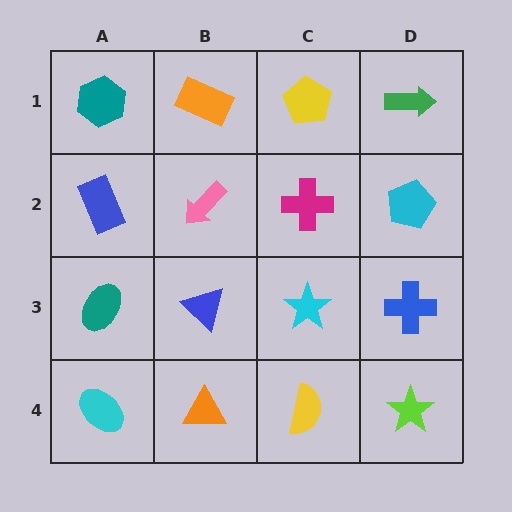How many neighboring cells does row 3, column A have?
3.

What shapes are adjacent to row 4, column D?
A blue cross (row 3, column D), a yellow semicircle (row 4, column C).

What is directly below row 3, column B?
An orange triangle.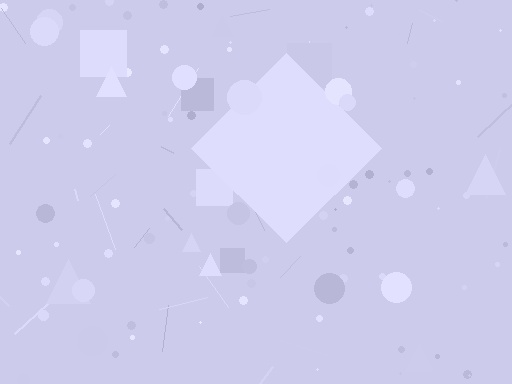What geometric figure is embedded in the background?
A diamond is embedded in the background.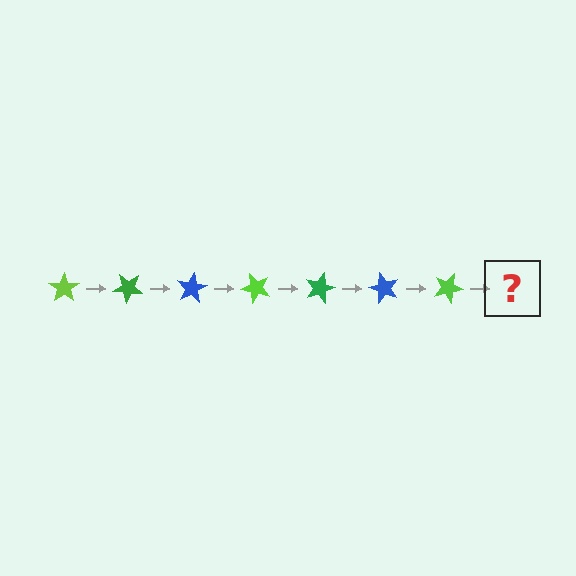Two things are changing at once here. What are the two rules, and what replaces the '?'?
The two rules are that it rotates 40 degrees each step and the color cycles through lime, green, and blue. The '?' should be a green star, rotated 280 degrees from the start.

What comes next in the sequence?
The next element should be a green star, rotated 280 degrees from the start.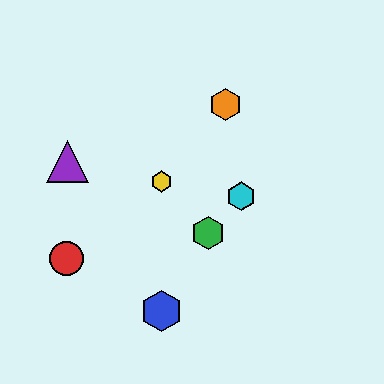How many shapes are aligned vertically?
2 shapes (the blue hexagon, the yellow hexagon) are aligned vertically.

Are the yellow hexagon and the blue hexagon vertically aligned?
Yes, both are at x≈162.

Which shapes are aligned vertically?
The blue hexagon, the yellow hexagon are aligned vertically.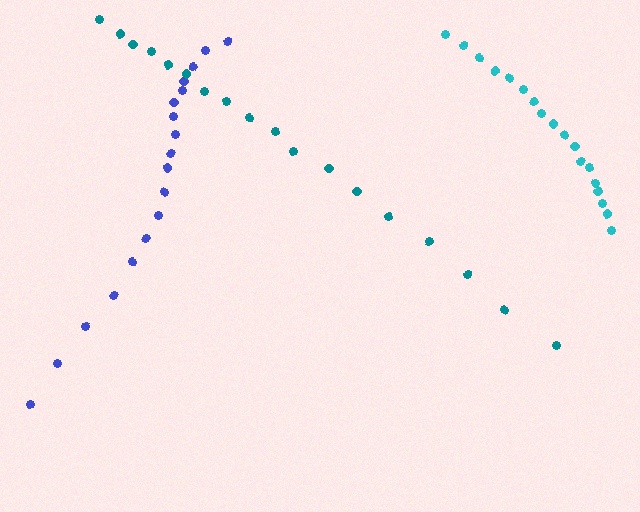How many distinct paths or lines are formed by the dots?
There are 3 distinct paths.